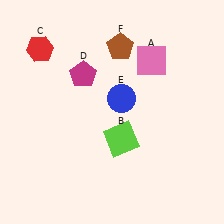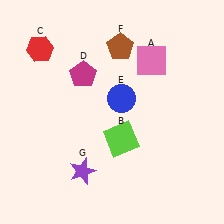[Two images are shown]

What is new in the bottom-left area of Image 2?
A purple star (G) was added in the bottom-left area of Image 2.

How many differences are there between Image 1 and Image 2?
There is 1 difference between the two images.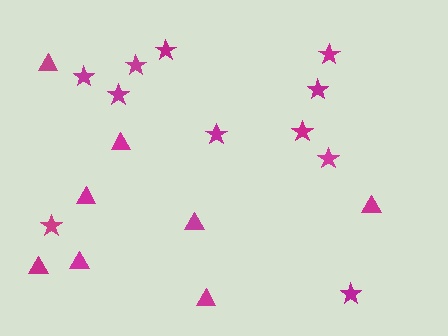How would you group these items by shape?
There are 2 groups: one group of stars (11) and one group of triangles (8).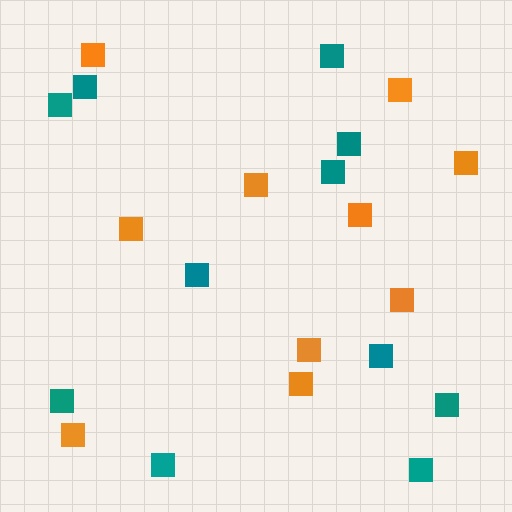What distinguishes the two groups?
There are 2 groups: one group of orange squares (10) and one group of teal squares (11).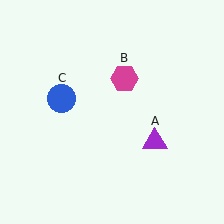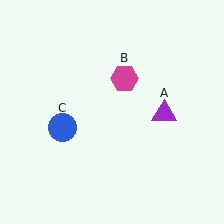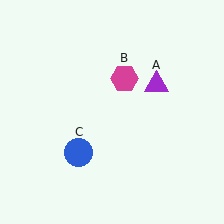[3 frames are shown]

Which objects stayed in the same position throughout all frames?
Magenta hexagon (object B) remained stationary.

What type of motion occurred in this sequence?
The purple triangle (object A), blue circle (object C) rotated counterclockwise around the center of the scene.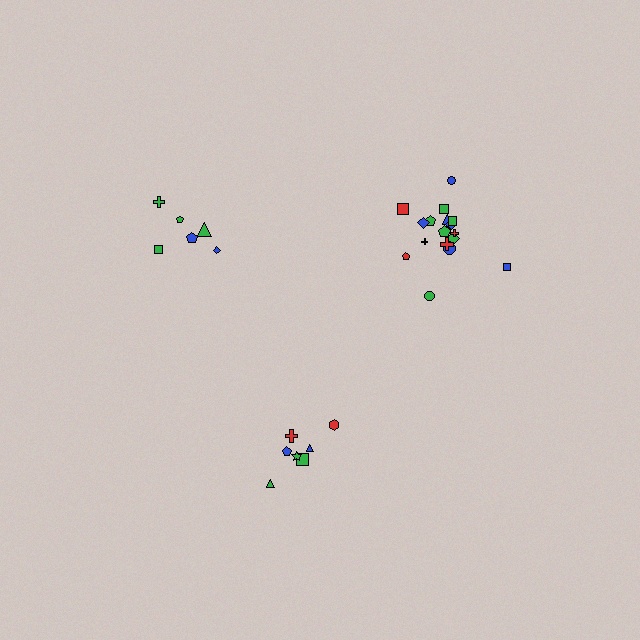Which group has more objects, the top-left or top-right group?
The top-right group.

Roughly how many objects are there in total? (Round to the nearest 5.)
Roughly 30 objects in total.